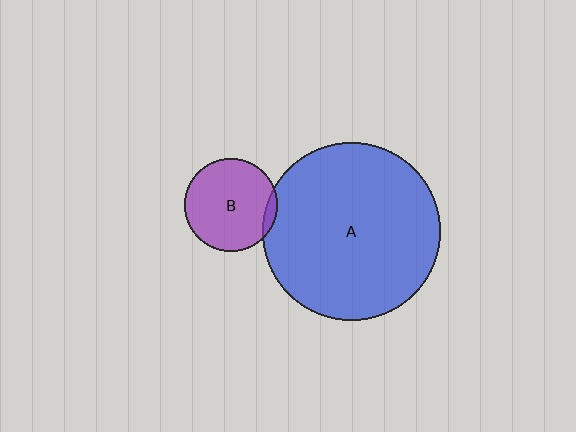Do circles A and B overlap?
Yes.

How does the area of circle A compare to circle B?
Approximately 3.6 times.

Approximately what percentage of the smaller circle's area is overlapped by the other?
Approximately 5%.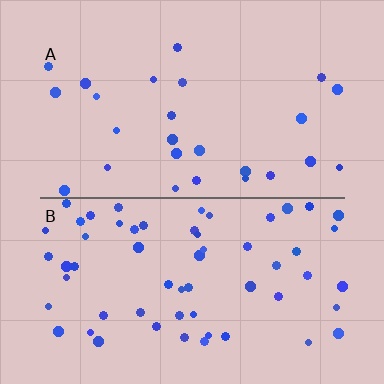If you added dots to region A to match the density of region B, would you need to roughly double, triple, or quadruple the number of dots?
Approximately double.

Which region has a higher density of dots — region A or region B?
B (the bottom).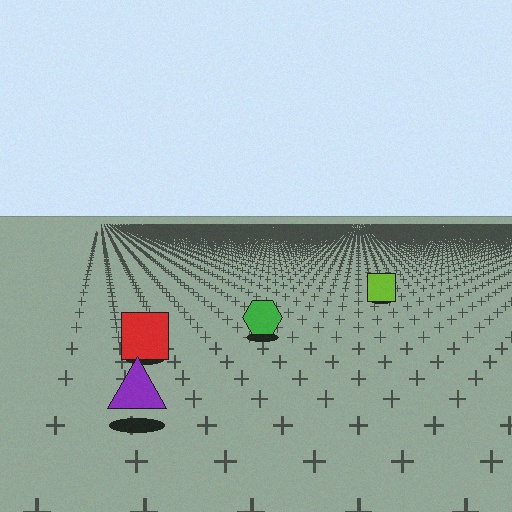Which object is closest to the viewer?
The purple triangle is closest. The texture marks near it are larger and more spread out.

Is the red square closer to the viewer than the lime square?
Yes. The red square is closer — you can tell from the texture gradient: the ground texture is coarser near it.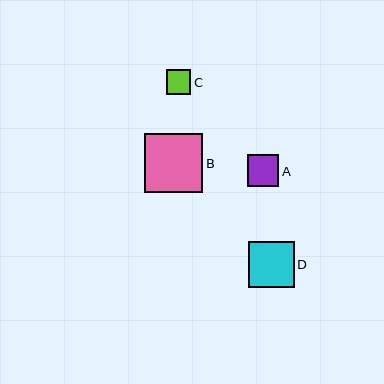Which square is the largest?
Square B is the largest with a size of approximately 58 pixels.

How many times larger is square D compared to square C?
Square D is approximately 1.9 times the size of square C.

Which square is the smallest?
Square C is the smallest with a size of approximately 24 pixels.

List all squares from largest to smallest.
From largest to smallest: B, D, A, C.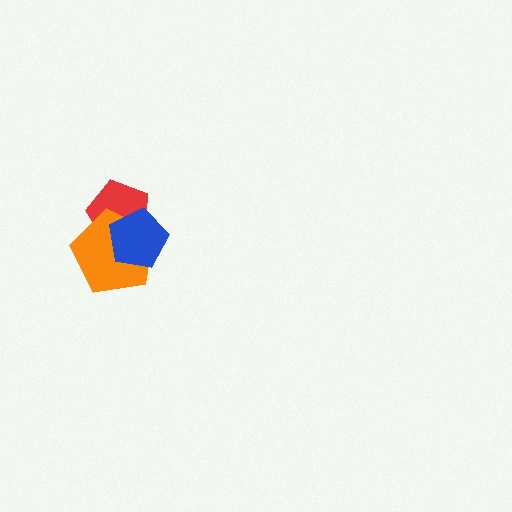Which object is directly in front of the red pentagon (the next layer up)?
The orange pentagon is directly in front of the red pentagon.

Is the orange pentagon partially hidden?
Yes, it is partially covered by another shape.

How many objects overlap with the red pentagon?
2 objects overlap with the red pentagon.